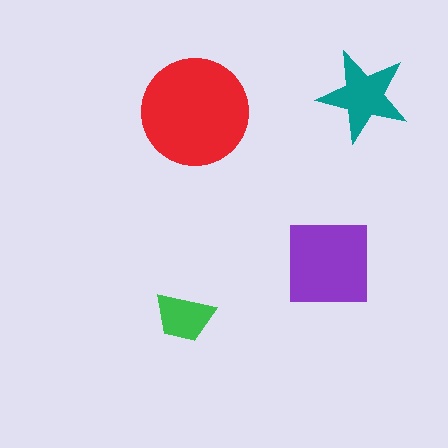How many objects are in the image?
There are 4 objects in the image.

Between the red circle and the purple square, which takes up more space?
The red circle.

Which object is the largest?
The red circle.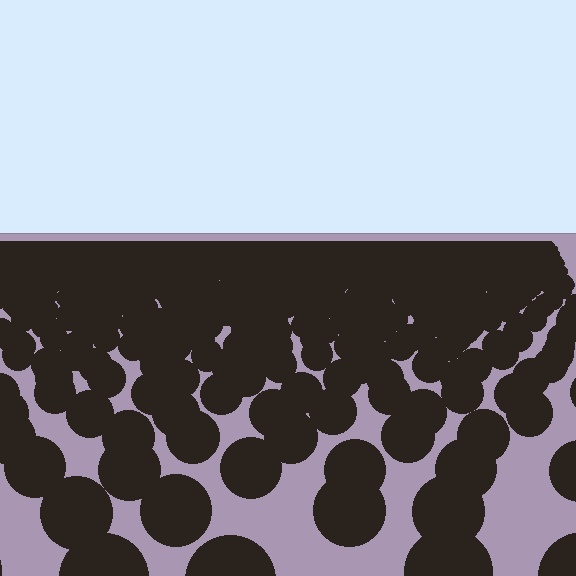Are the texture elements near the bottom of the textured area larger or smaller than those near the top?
Larger. Near the bottom, elements are closer to the viewer and appear at a bigger on-screen size.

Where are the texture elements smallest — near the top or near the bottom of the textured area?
Near the top.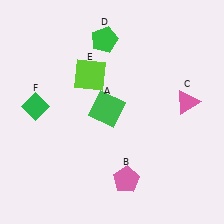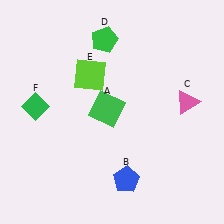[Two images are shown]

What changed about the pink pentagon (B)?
In Image 1, B is pink. In Image 2, it changed to blue.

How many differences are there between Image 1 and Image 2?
There is 1 difference between the two images.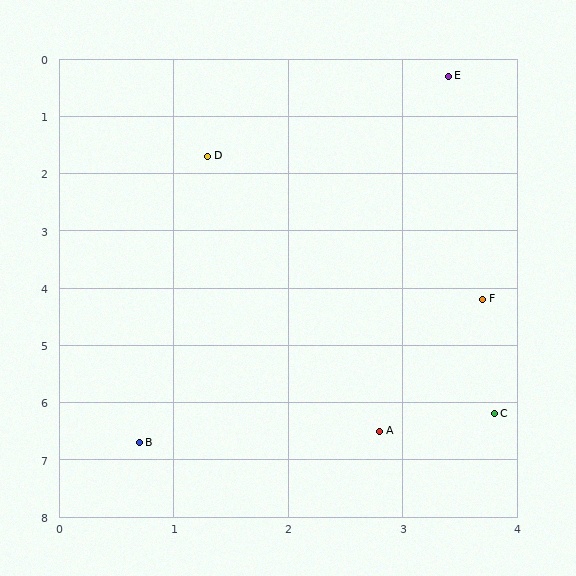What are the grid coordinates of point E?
Point E is at approximately (3.4, 0.3).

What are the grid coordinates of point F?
Point F is at approximately (3.7, 4.2).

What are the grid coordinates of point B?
Point B is at approximately (0.7, 6.7).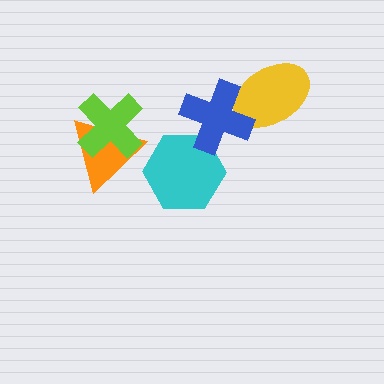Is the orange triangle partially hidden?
Yes, it is partially covered by another shape.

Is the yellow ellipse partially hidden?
Yes, it is partially covered by another shape.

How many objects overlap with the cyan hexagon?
1 object overlaps with the cyan hexagon.